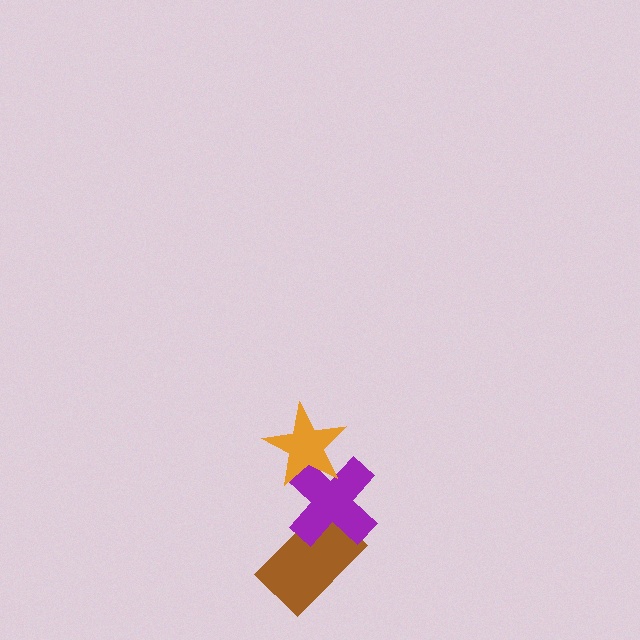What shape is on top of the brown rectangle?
The purple cross is on top of the brown rectangle.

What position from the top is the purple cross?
The purple cross is 2nd from the top.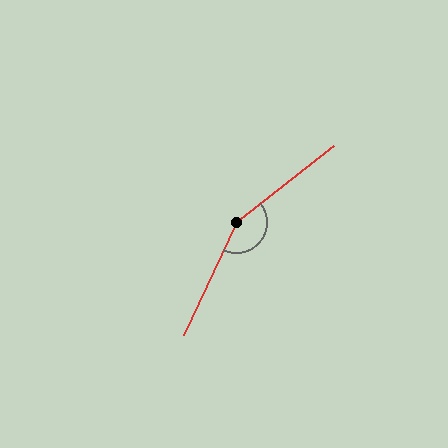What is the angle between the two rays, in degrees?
Approximately 153 degrees.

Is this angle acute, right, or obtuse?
It is obtuse.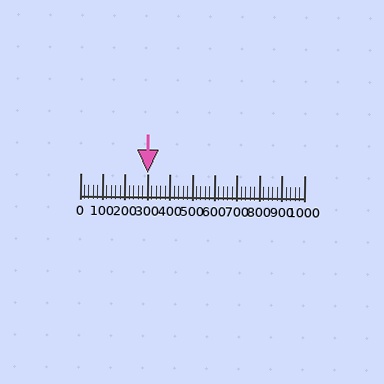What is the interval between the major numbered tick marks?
The major tick marks are spaced 100 units apart.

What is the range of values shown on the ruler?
The ruler shows values from 0 to 1000.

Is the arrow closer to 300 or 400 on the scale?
The arrow is closer to 300.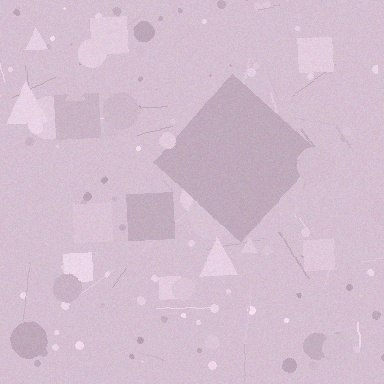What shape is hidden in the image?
A diamond is hidden in the image.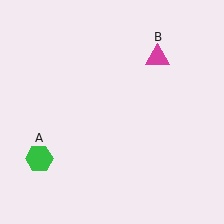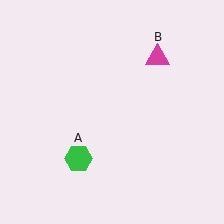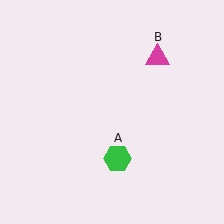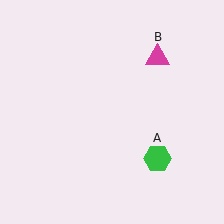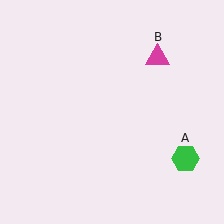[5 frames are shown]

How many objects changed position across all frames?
1 object changed position: green hexagon (object A).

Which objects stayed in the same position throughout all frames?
Magenta triangle (object B) remained stationary.